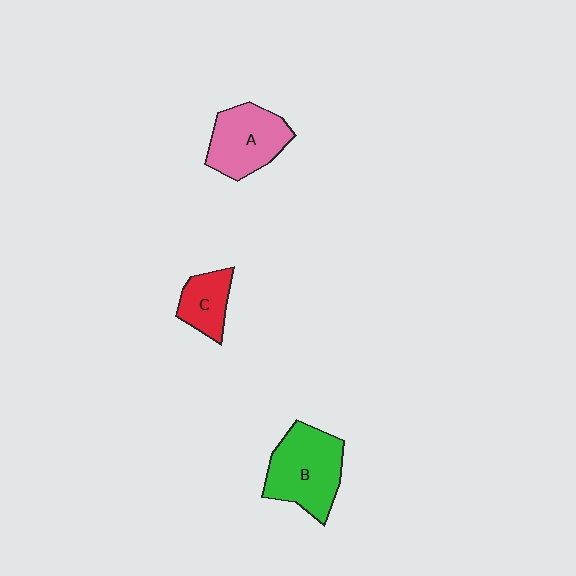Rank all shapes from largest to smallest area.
From largest to smallest: B (green), A (pink), C (red).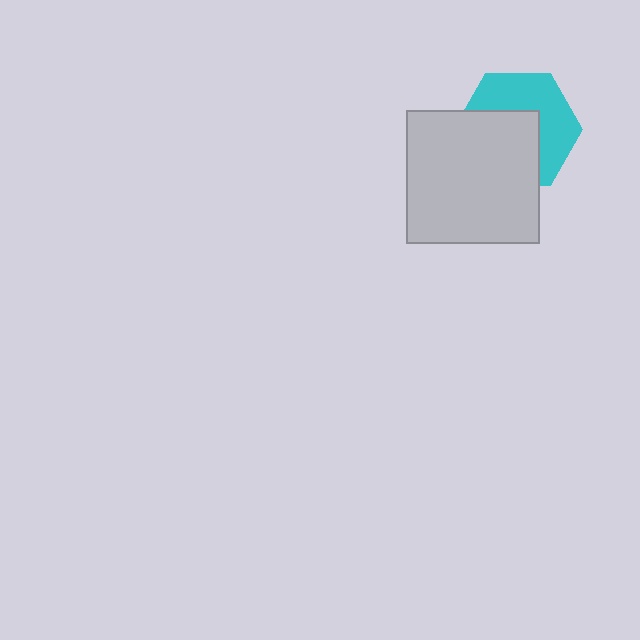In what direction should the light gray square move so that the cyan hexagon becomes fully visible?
The light gray square should move toward the lower-left. That is the shortest direction to clear the overlap and leave the cyan hexagon fully visible.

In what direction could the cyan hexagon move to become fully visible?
The cyan hexagon could move toward the upper-right. That would shift it out from behind the light gray square entirely.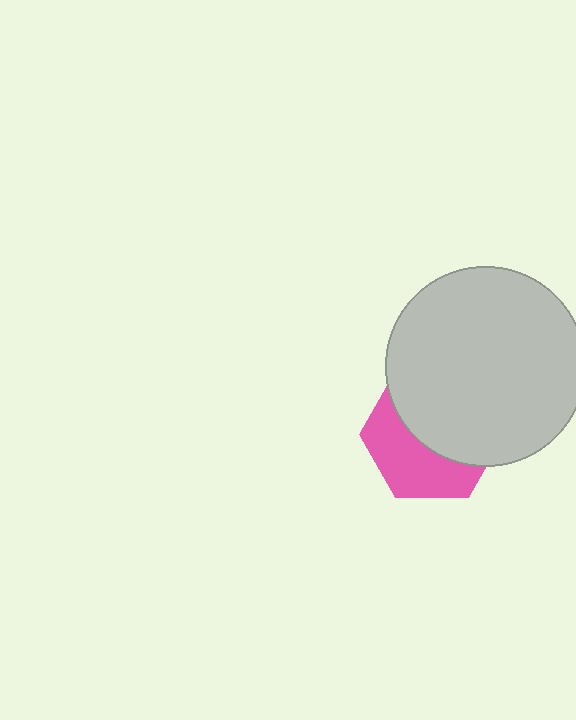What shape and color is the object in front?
The object in front is a light gray circle.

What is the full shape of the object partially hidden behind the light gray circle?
The partially hidden object is a pink hexagon.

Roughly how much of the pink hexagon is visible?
A small part of it is visible (roughly 44%).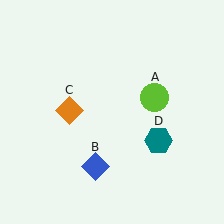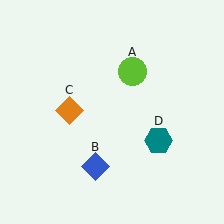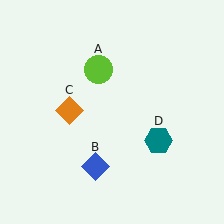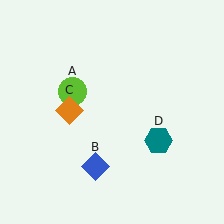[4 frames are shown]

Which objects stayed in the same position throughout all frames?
Blue diamond (object B) and orange diamond (object C) and teal hexagon (object D) remained stationary.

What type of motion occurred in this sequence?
The lime circle (object A) rotated counterclockwise around the center of the scene.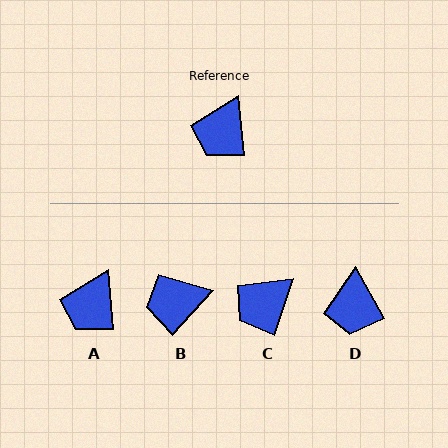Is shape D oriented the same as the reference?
No, it is off by about 24 degrees.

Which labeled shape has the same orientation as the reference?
A.